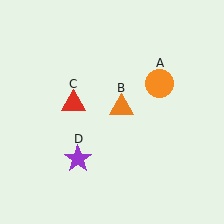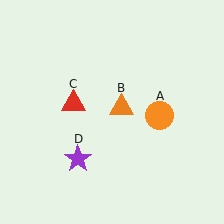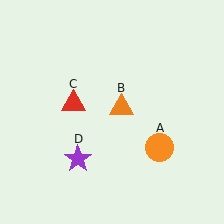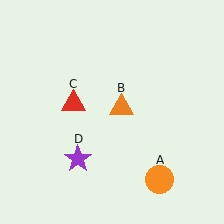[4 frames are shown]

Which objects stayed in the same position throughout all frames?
Orange triangle (object B) and red triangle (object C) and purple star (object D) remained stationary.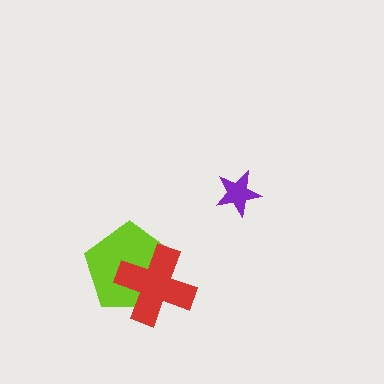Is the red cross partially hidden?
No, no other shape covers it.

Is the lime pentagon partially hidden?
Yes, it is partially covered by another shape.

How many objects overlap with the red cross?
1 object overlaps with the red cross.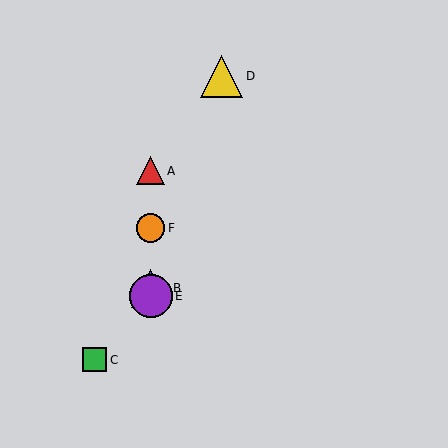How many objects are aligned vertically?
4 objects (A, B, E, F) are aligned vertically.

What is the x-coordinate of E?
Object E is at x≈151.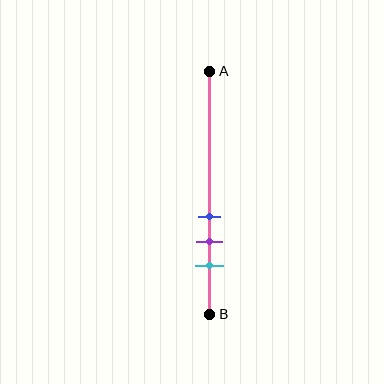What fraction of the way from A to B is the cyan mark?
The cyan mark is approximately 80% (0.8) of the way from A to B.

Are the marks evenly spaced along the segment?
Yes, the marks are approximately evenly spaced.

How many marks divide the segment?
There are 3 marks dividing the segment.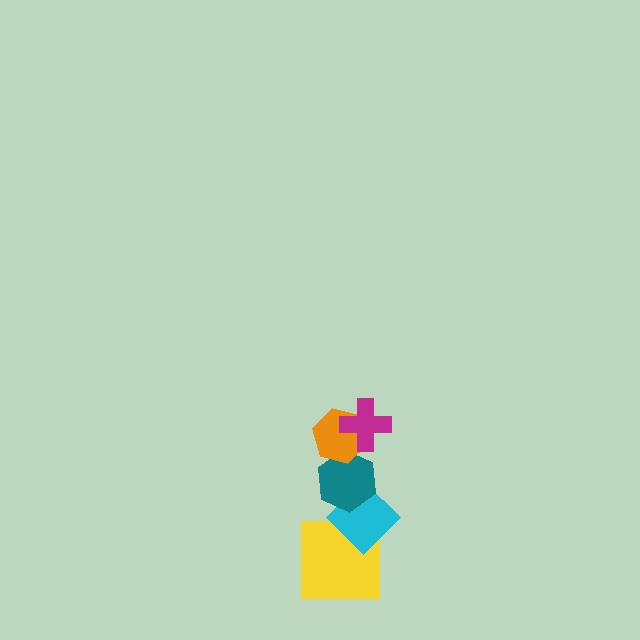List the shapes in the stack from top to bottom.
From top to bottom: the magenta cross, the orange hexagon, the teal hexagon, the cyan diamond, the yellow square.